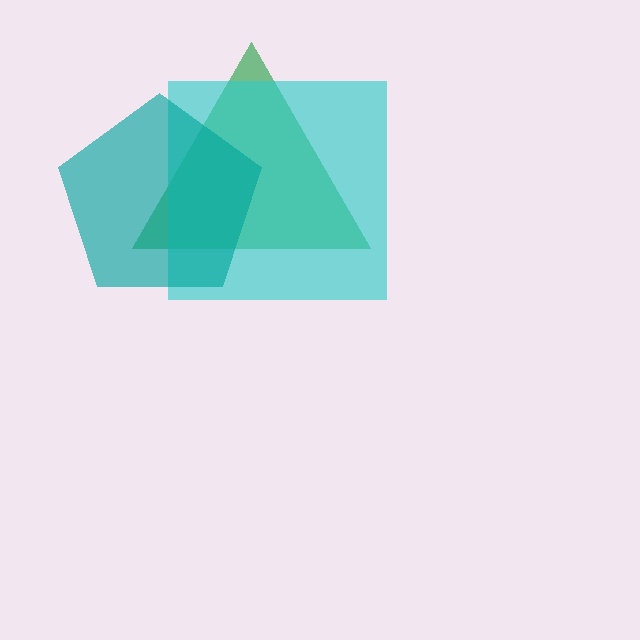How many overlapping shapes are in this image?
There are 3 overlapping shapes in the image.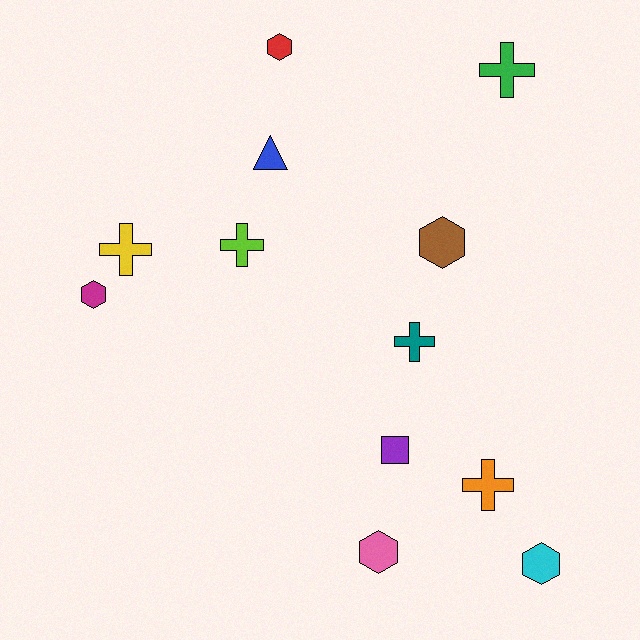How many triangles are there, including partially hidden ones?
There is 1 triangle.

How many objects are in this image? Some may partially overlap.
There are 12 objects.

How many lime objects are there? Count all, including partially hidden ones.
There is 1 lime object.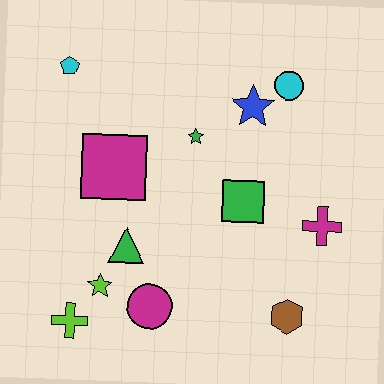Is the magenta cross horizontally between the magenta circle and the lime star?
No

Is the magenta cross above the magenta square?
No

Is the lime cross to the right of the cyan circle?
No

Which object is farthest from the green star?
The lime cross is farthest from the green star.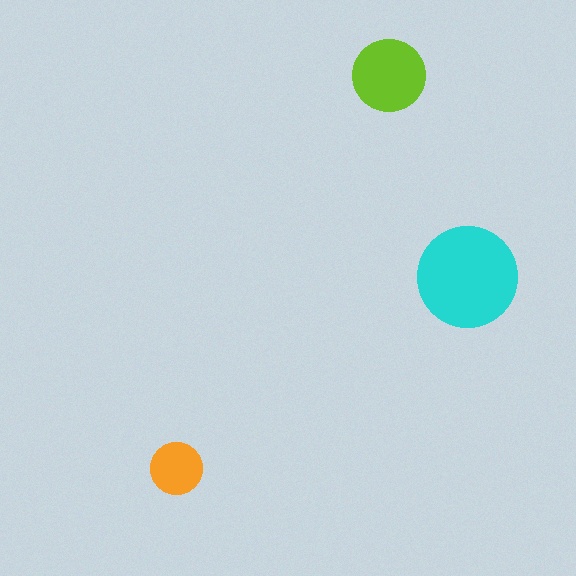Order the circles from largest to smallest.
the cyan one, the lime one, the orange one.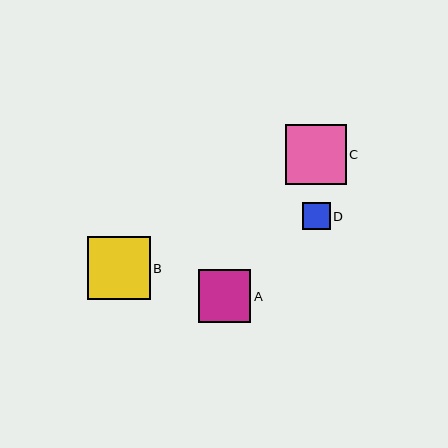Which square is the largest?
Square B is the largest with a size of approximately 63 pixels.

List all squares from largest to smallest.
From largest to smallest: B, C, A, D.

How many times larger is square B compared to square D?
Square B is approximately 2.3 times the size of square D.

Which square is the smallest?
Square D is the smallest with a size of approximately 27 pixels.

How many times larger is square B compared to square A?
Square B is approximately 1.2 times the size of square A.